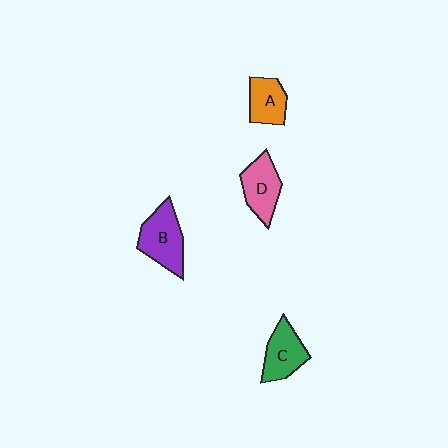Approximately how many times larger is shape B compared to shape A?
Approximately 1.4 times.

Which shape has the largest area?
Shape B (purple).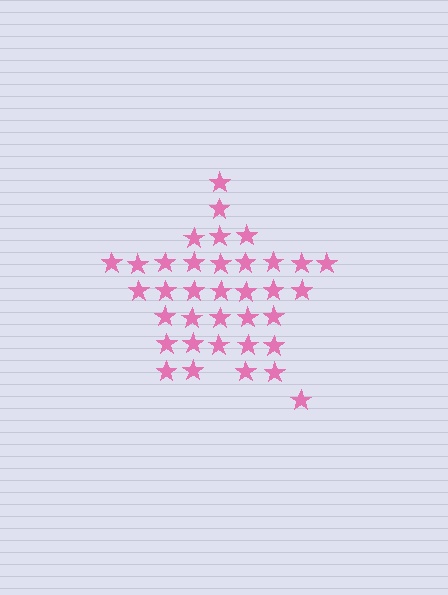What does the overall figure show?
The overall figure shows a star.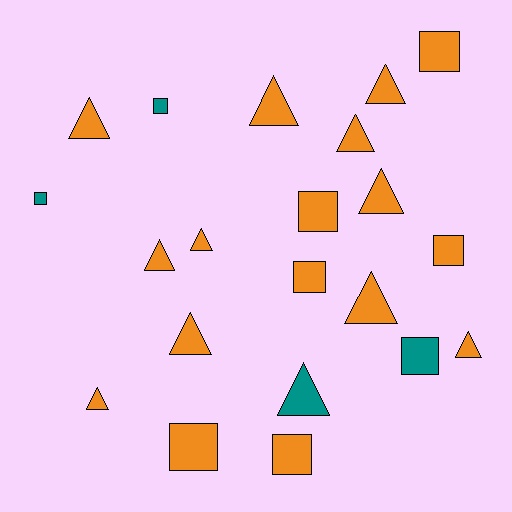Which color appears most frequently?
Orange, with 17 objects.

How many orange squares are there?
There are 6 orange squares.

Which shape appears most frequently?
Triangle, with 12 objects.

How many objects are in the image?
There are 21 objects.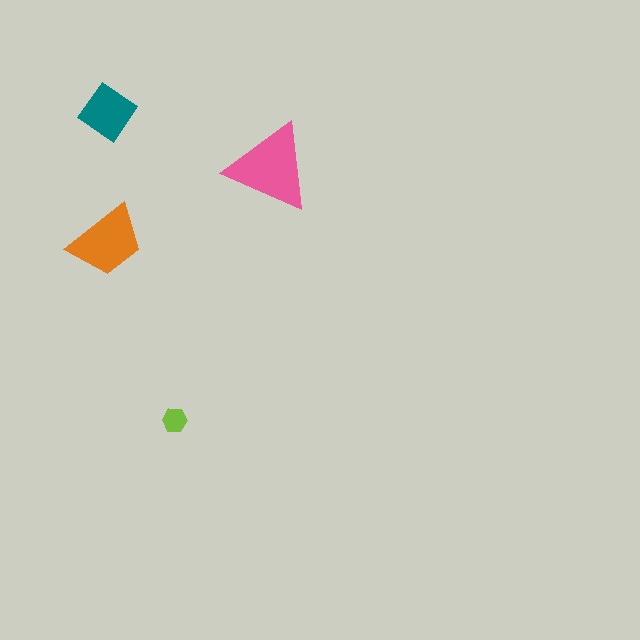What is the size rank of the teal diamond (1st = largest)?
3rd.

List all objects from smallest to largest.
The lime hexagon, the teal diamond, the orange trapezoid, the pink triangle.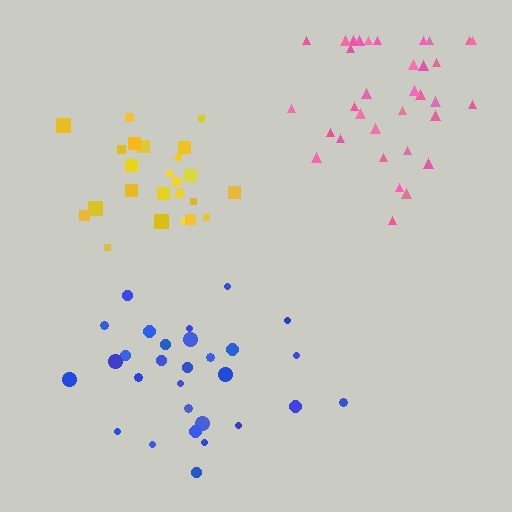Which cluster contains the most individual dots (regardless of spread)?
Pink (35).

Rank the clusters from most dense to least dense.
yellow, blue, pink.